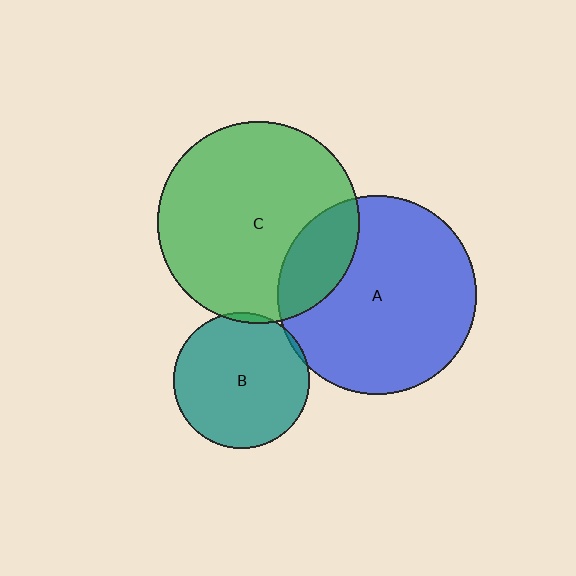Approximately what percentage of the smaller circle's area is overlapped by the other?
Approximately 5%.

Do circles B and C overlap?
Yes.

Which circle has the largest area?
Circle C (green).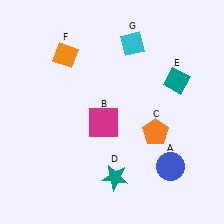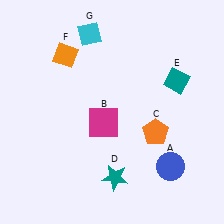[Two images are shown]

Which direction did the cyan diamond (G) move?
The cyan diamond (G) moved left.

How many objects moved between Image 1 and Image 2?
1 object moved between the two images.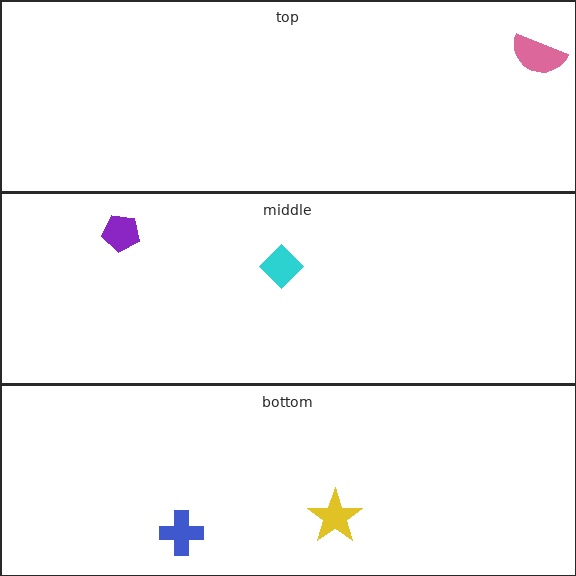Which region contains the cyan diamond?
The middle region.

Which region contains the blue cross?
The bottom region.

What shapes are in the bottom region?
The blue cross, the yellow star.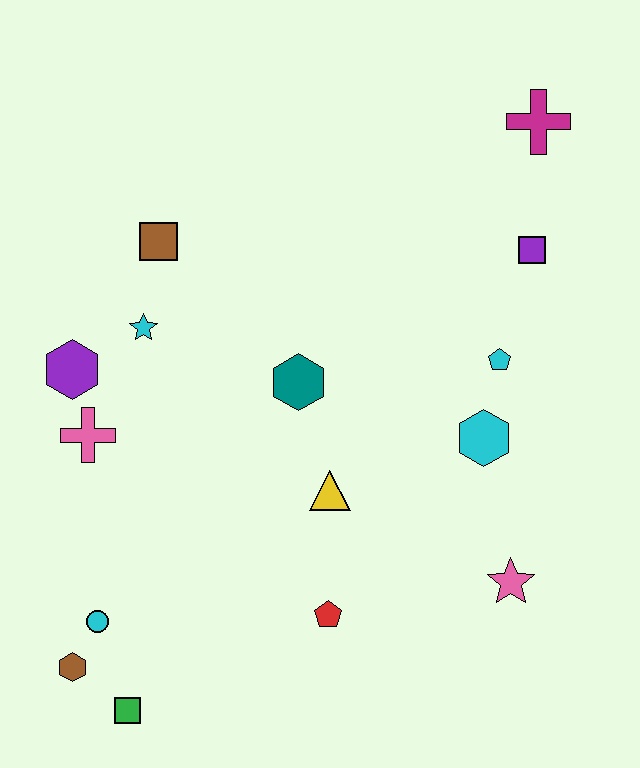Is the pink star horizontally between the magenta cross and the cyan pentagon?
Yes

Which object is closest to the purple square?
The cyan pentagon is closest to the purple square.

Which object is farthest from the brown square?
The pink star is farthest from the brown square.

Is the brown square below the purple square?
No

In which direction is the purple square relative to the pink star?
The purple square is above the pink star.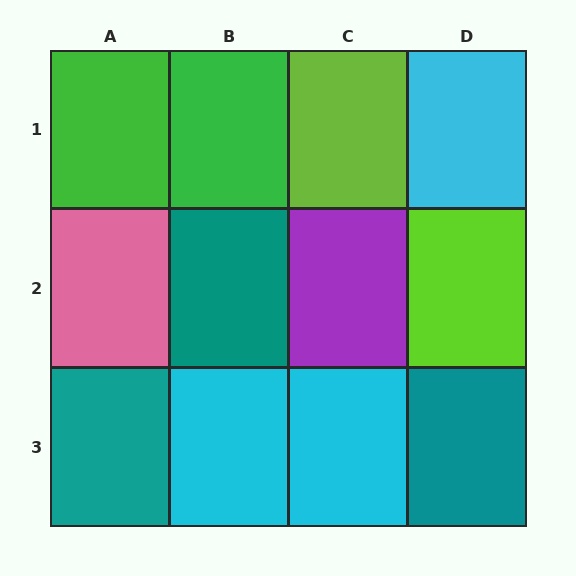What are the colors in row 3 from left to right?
Teal, cyan, cyan, teal.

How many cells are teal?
3 cells are teal.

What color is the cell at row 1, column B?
Green.